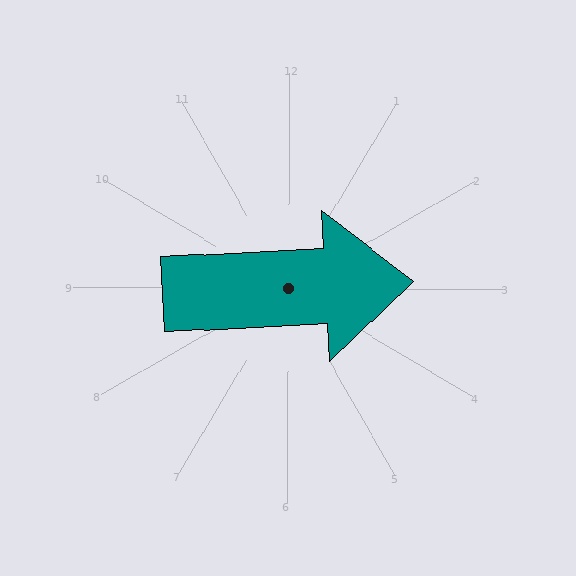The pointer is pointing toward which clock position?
Roughly 3 o'clock.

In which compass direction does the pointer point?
East.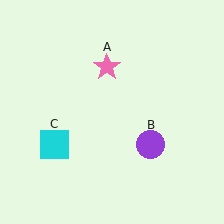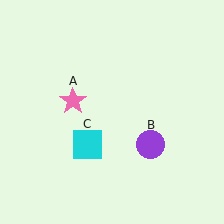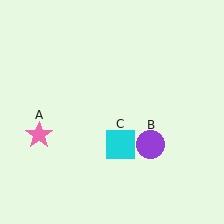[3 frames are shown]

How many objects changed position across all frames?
2 objects changed position: pink star (object A), cyan square (object C).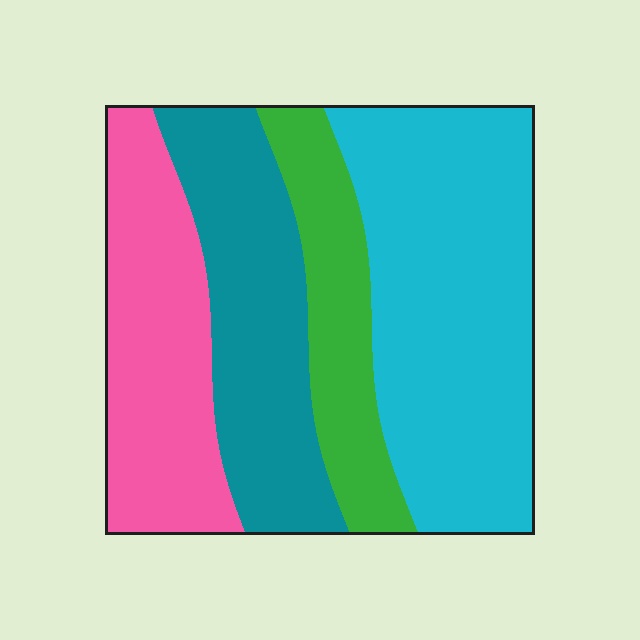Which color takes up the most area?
Cyan, at roughly 40%.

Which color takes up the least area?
Green, at roughly 15%.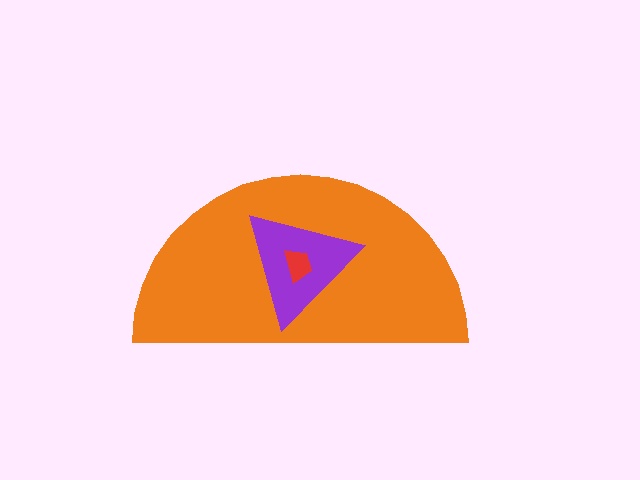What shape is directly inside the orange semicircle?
The purple triangle.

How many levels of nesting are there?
3.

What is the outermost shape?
The orange semicircle.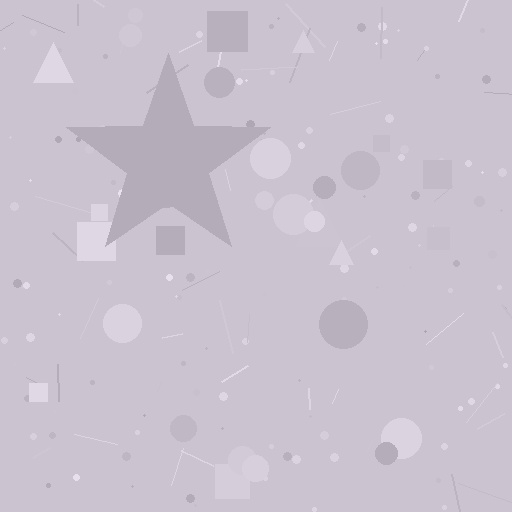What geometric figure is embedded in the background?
A star is embedded in the background.